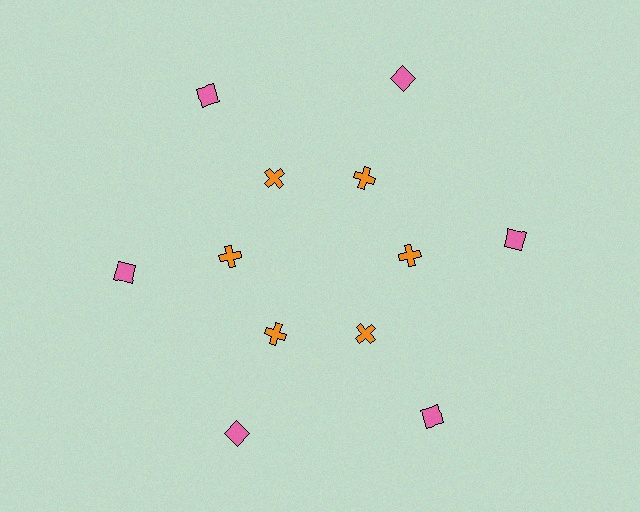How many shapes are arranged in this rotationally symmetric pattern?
There are 12 shapes, arranged in 6 groups of 2.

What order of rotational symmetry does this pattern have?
This pattern has 6-fold rotational symmetry.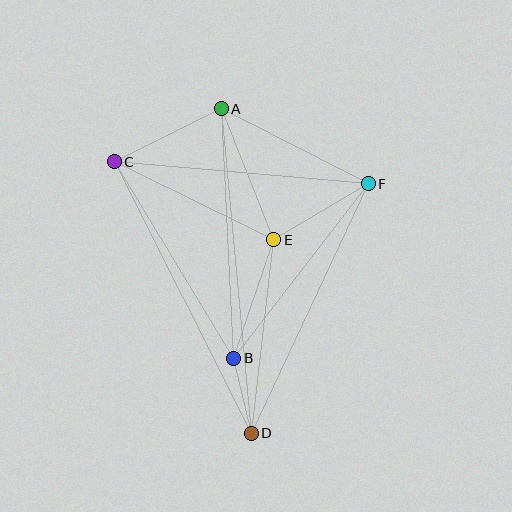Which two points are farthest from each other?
Points A and D are farthest from each other.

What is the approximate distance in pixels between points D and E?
The distance between D and E is approximately 195 pixels.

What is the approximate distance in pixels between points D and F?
The distance between D and F is approximately 275 pixels.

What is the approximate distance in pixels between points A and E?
The distance between A and E is approximately 141 pixels.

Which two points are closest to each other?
Points B and D are closest to each other.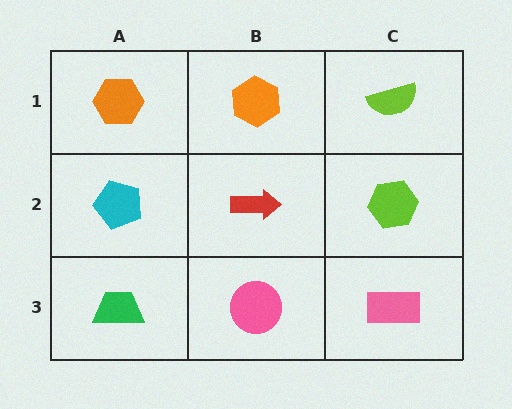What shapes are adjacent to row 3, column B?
A red arrow (row 2, column B), a green trapezoid (row 3, column A), a pink rectangle (row 3, column C).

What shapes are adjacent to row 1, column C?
A lime hexagon (row 2, column C), an orange hexagon (row 1, column B).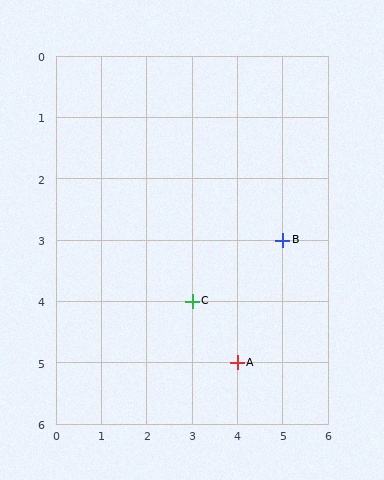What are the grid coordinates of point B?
Point B is at grid coordinates (5, 3).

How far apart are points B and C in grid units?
Points B and C are 2 columns and 1 row apart (about 2.2 grid units diagonally).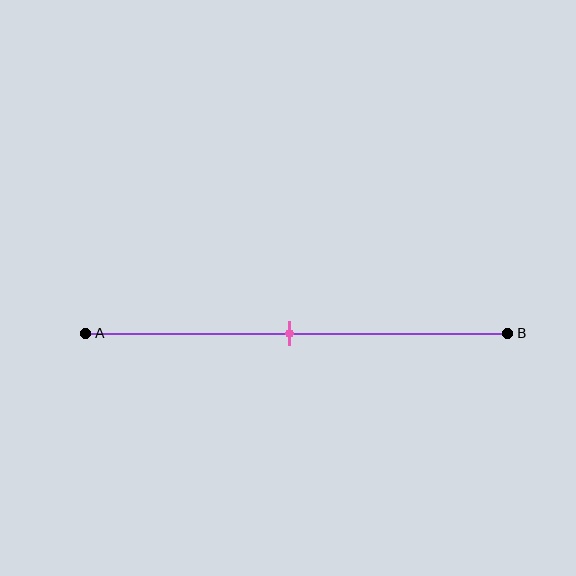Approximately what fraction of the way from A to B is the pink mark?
The pink mark is approximately 50% of the way from A to B.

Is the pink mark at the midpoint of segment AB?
Yes, the mark is approximately at the midpoint.